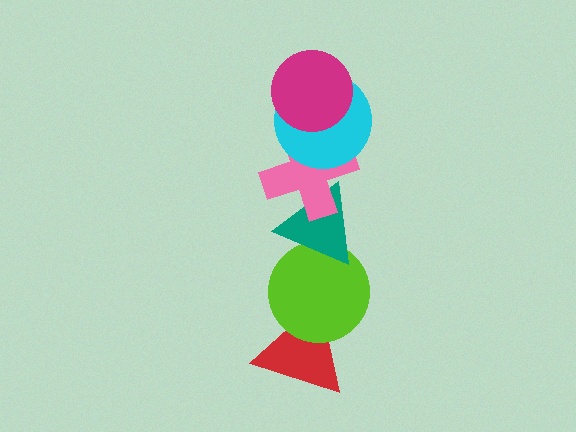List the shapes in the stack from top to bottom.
From top to bottom: the magenta circle, the cyan circle, the pink cross, the teal triangle, the lime circle, the red triangle.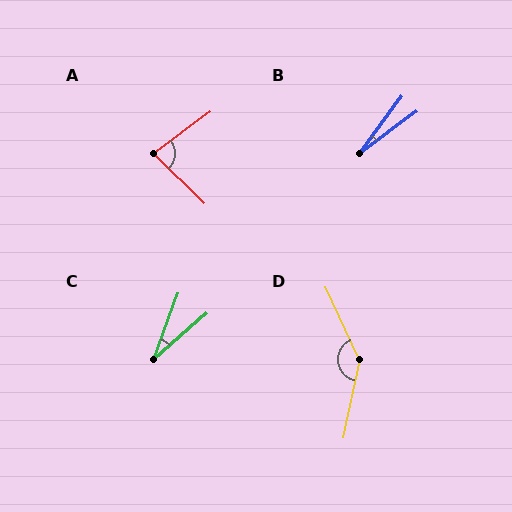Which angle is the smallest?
B, at approximately 17 degrees.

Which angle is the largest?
D, at approximately 144 degrees.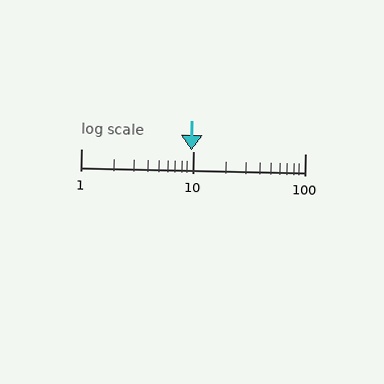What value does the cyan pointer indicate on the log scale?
The pointer indicates approximately 9.7.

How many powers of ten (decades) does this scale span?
The scale spans 2 decades, from 1 to 100.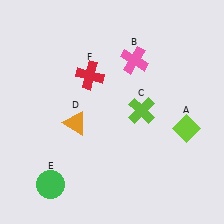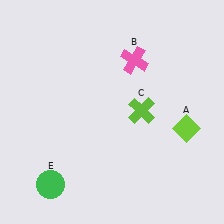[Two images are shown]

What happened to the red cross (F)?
The red cross (F) was removed in Image 2. It was in the top-left area of Image 1.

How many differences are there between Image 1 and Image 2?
There are 2 differences between the two images.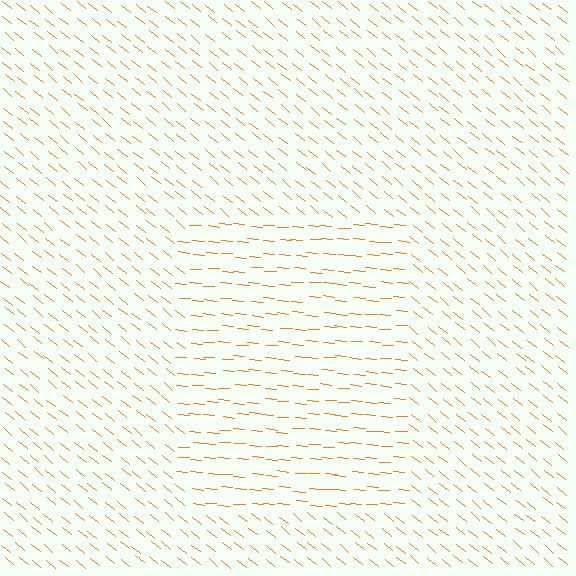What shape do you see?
I see a rectangle.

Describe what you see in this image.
The image is filled with small orange line segments. A rectangle region in the image has lines oriented differently from the surrounding lines, creating a visible texture boundary.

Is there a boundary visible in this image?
Yes, there is a texture boundary formed by a change in line orientation.